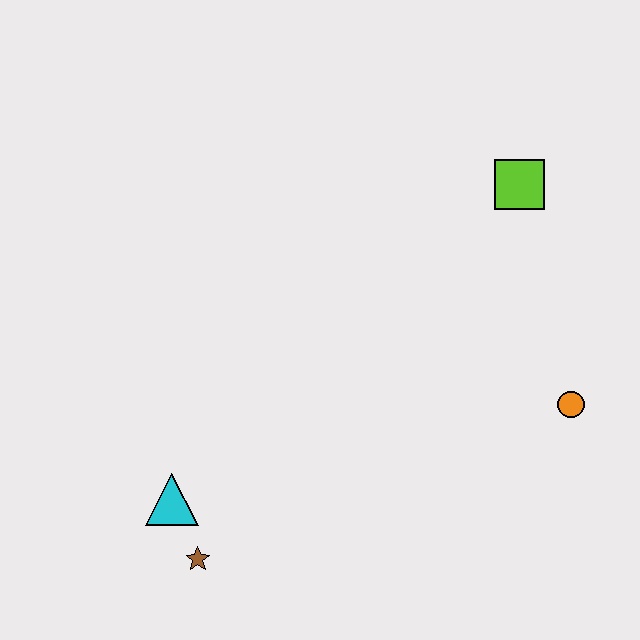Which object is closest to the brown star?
The cyan triangle is closest to the brown star.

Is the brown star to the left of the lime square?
Yes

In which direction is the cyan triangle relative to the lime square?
The cyan triangle is to the left of the lime square.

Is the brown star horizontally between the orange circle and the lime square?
No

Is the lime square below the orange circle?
No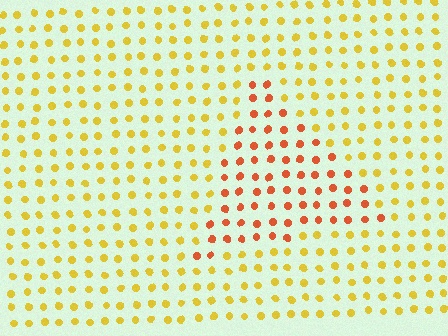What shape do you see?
I see a triangle.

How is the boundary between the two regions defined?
The boundary is defined purely by a slight shift in hue (about 38 degrees). Spacing, size, and orientation are identical on both sides.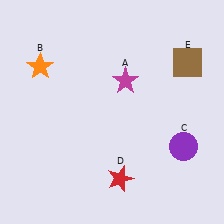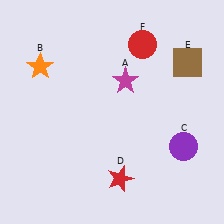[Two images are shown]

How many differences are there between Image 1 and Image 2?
There is 1 difference between the two images.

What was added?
A red circle (F) was added in Image 2.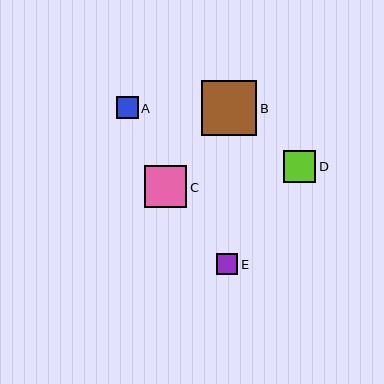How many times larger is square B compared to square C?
Square B is approximately 1.3 times the size of square C.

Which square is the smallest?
Square E is the smallest with a size of approximately 21 pixels.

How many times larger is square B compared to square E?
Square B is approximately 2.6 times the size of square E.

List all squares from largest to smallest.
From largest to smallest: B, C, D, A, E.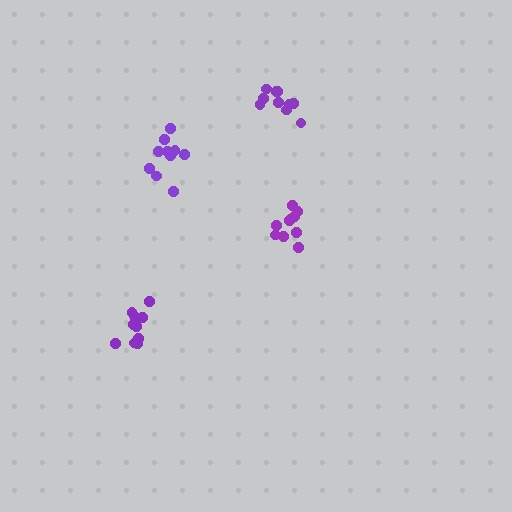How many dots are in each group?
Group 1: 11 dots, Group 2: 10 dots, Group 3: 10 dots, Group 4: 10 dots (41 total).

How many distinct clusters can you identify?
There are 4 distinct clusters.